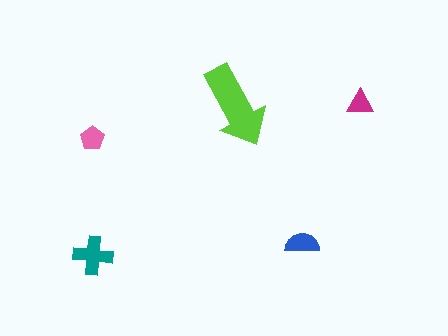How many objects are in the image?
There are 5 objects in the image.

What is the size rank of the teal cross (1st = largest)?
2nd.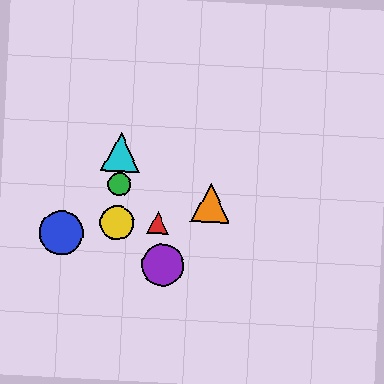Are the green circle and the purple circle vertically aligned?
No, the green circle is at x≈119 and the purple circle is at x≈162.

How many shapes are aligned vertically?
3 shapes (the green circle, the yellow circle, the cyan triangle) are aligned vertically.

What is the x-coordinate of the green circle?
The green circle is at x≈119.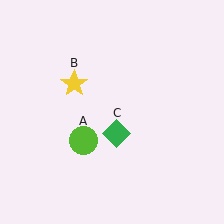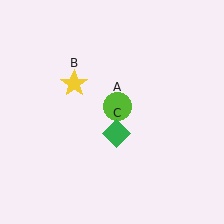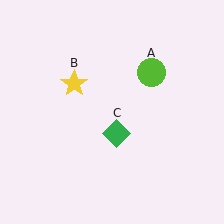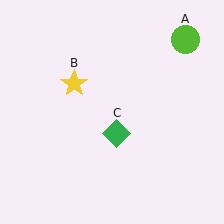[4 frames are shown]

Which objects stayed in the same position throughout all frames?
Yellow star (object B) and green diamond (object C) remained stationary.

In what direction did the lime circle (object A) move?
The lime circle (object A) moved up and to the right.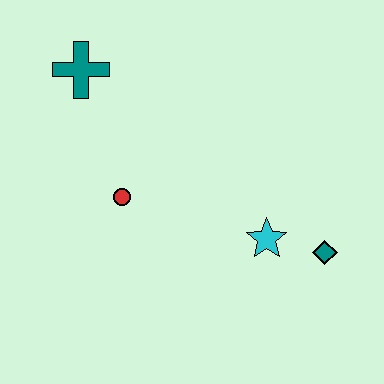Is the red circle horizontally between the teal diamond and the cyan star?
No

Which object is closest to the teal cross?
The red circle is closest to the teal cross.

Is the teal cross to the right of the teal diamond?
No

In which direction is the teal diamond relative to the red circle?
The teal diamond is to the right of the red circle.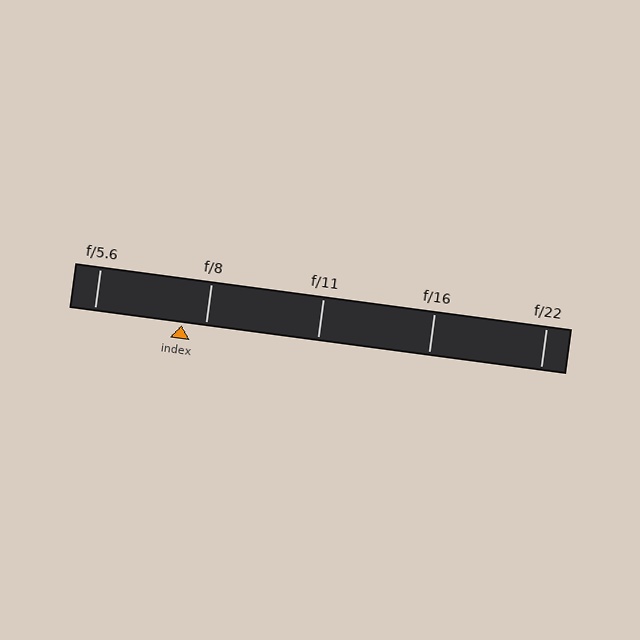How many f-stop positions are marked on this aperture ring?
There are 5 f-stop positions marked.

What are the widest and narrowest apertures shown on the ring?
The widest aperture shown is f/5.6 and the narrowest is f/22.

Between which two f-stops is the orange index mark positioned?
The index mark is between f/5.6 and f/8.